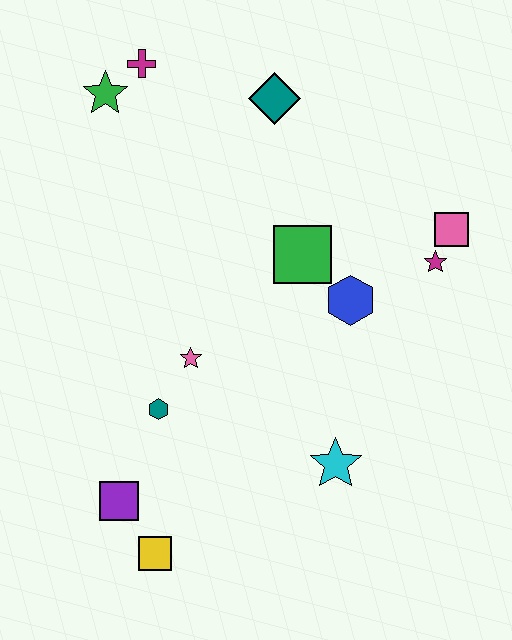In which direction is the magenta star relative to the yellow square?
The magenta star is above the yellow square.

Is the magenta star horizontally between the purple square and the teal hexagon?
No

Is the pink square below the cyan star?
No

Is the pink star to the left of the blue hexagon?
Yes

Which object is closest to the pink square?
The magenta star is closest to the pink square.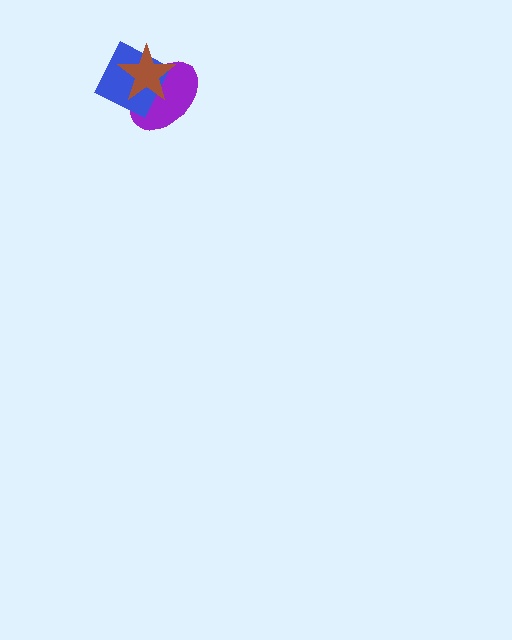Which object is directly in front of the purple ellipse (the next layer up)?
The blue diamond is directly in front of the purple ellipse.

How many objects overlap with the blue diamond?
2 objects overlap with the blue diamond.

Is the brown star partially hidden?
No, no other shape covers it.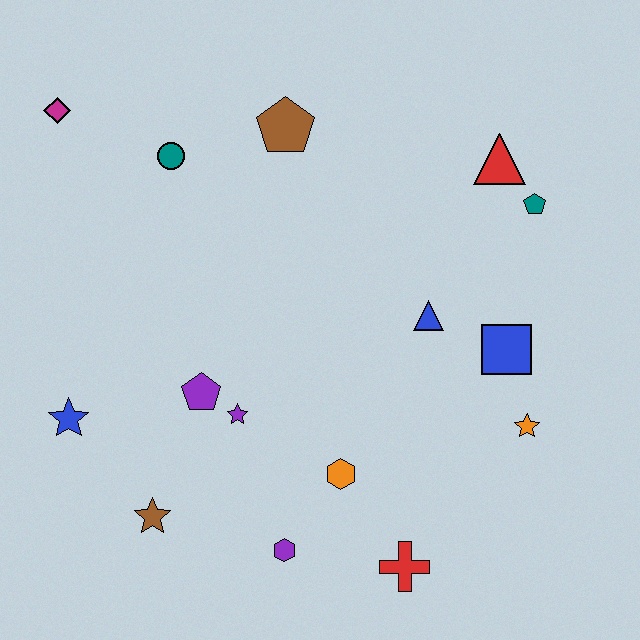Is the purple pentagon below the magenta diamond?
Yes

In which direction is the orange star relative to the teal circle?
The orange star is to the right of the teal circle.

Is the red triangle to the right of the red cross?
Yes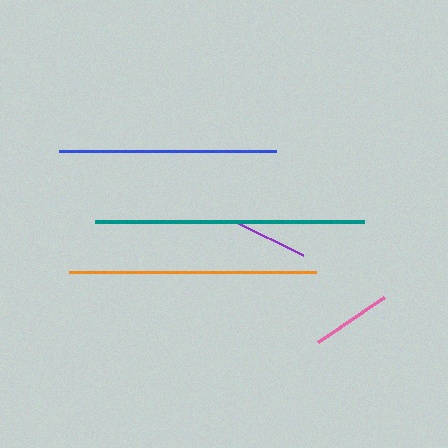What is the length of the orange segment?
The orange segment is approximately 248 pixels long.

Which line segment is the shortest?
The purple line is the shortest at approximately 77 pixels.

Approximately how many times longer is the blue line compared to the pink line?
The blue line is approximately 2.7 times the length of the pink line.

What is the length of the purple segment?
The purple segment is approximately 77 pixels long.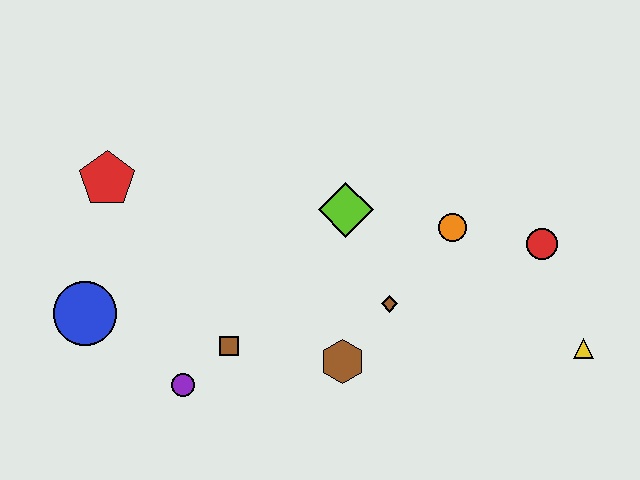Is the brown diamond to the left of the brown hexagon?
No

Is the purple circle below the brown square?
Yes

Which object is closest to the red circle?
The orange circle is closest to the red circle.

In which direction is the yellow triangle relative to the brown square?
The yellow triangle is to the right of the brown square.